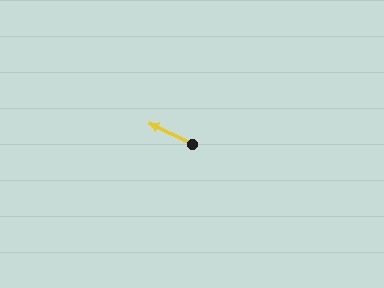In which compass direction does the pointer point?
Northwest.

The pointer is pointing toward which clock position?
Roughly 10 o'clock.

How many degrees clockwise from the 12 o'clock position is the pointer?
Approximately 296 degrees.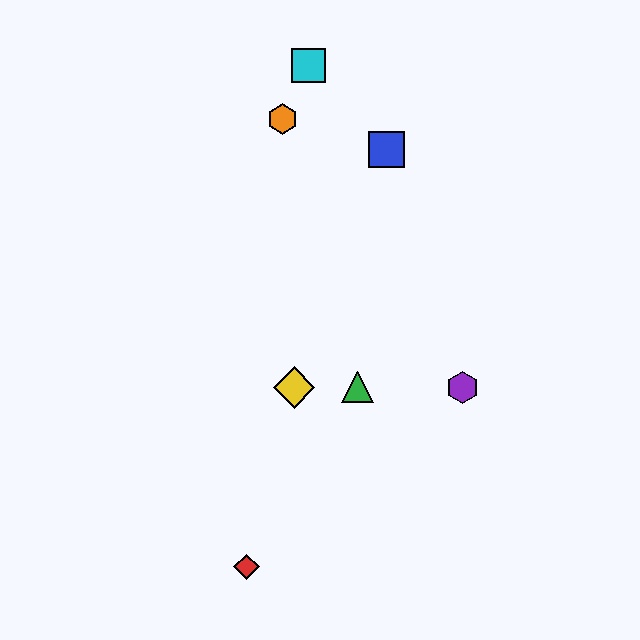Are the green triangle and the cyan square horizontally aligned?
No, the green triangle is at y≈387 and the cyan square is at y≈66.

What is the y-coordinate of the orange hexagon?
The orange hexagon is at y≈119.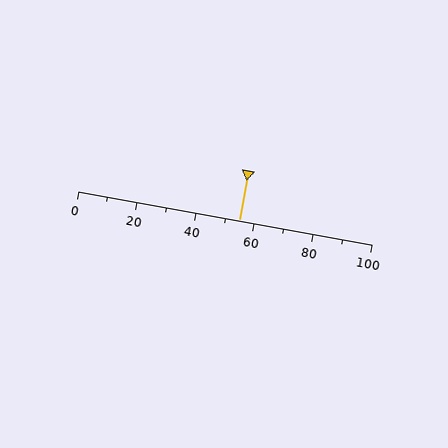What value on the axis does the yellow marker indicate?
The marker indicates approximately 55.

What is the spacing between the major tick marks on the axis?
The major ticks are spaced 20 apart.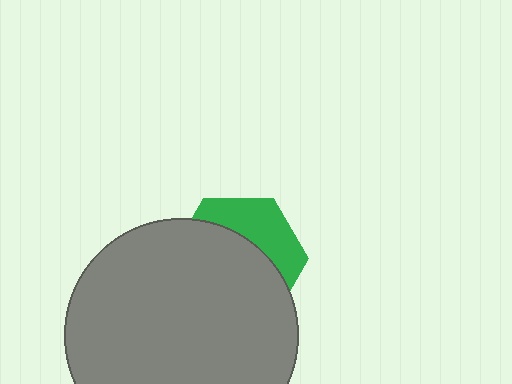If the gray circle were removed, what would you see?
You would see the complete green hexagon.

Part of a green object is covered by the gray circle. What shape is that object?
It is a hexagon.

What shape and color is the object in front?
The object in front is a gray circle.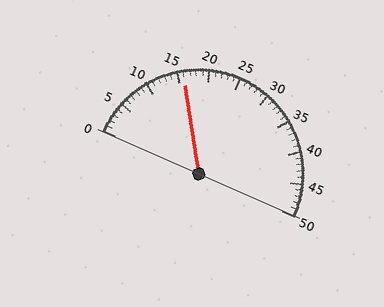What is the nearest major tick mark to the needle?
The nearest major tick mark is 15.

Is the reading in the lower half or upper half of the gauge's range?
The reading is in the lower half of the range (0 to 50).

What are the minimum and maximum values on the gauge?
The gauge ranges from 0 to 50.